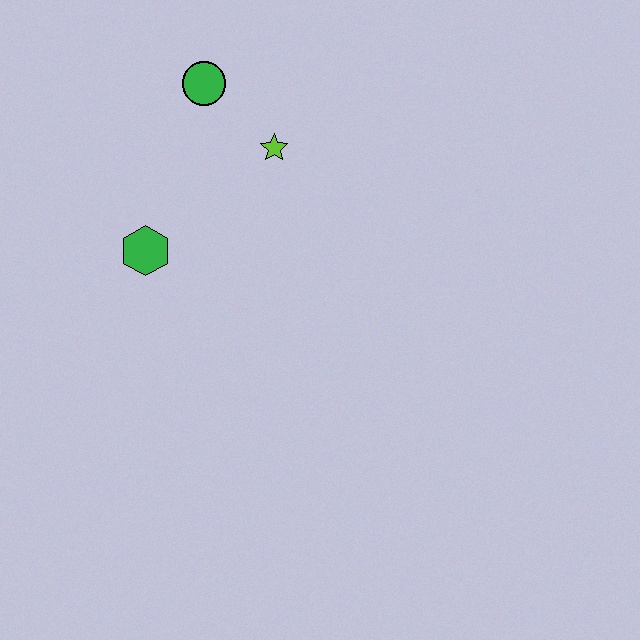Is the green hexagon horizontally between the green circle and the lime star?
No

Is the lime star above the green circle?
No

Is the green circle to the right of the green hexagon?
Yes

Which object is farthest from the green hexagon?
The green circle is farthest from the green hexagon.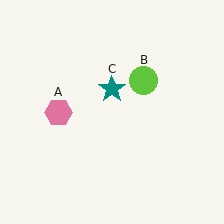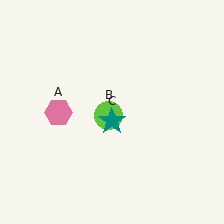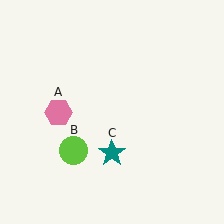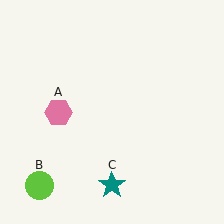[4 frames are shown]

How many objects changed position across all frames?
2 objects changed position: lime circle (object B), teal star (object C).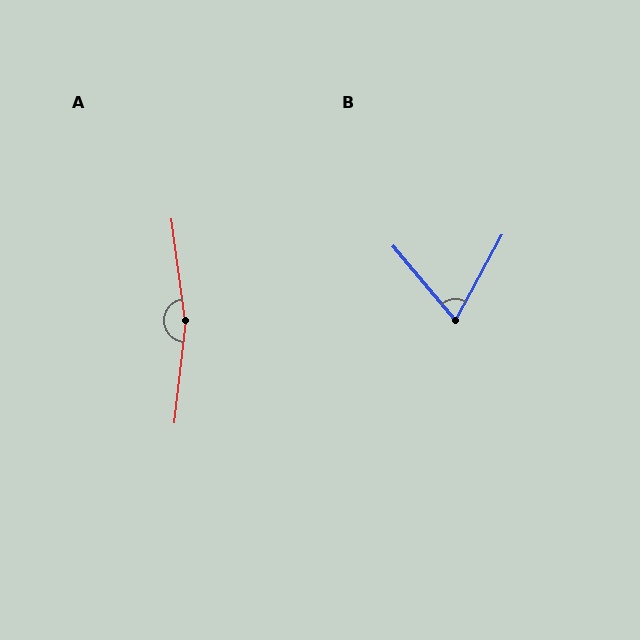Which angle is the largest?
A, at approximately 166 degrees.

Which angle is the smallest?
B, at approximately 69 degrees.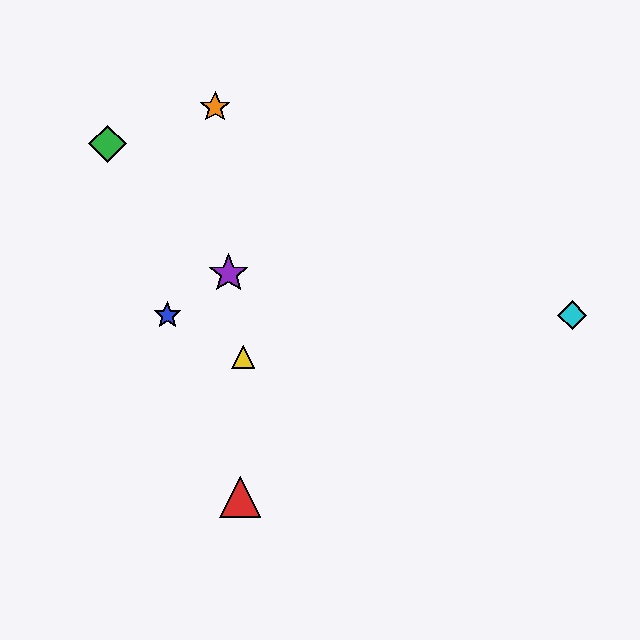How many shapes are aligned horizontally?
2 shapes (the blue star, the cyan diamond) are aligned horizontally.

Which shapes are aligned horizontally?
The blue star, the cyan diamond are aligned horizontally.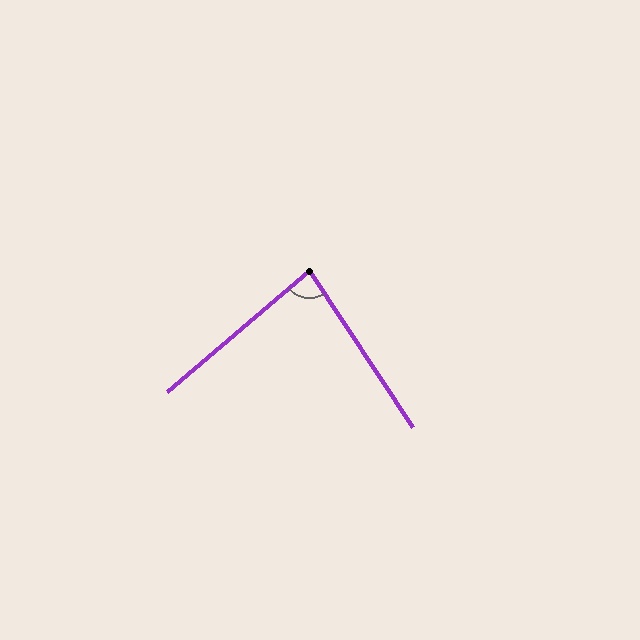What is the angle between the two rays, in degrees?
Approximately 83 degrees.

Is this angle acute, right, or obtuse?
It is acute.